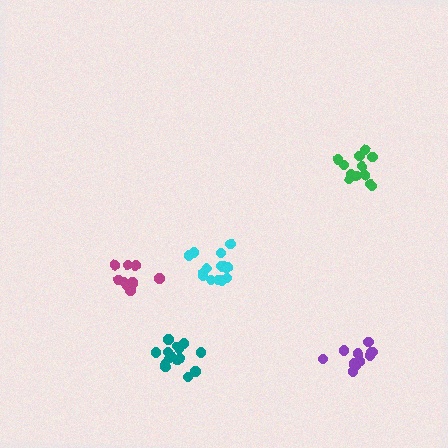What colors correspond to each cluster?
The clusters are colored: green, magenta, purple, cyan, teal.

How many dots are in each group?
Group 1: 12 dots, Group 2: 12 dots, Group 3: 11 dots, Group 4: 14 dots, Group 5: 16 dots (65 total).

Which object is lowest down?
The teal cluster is bottommost.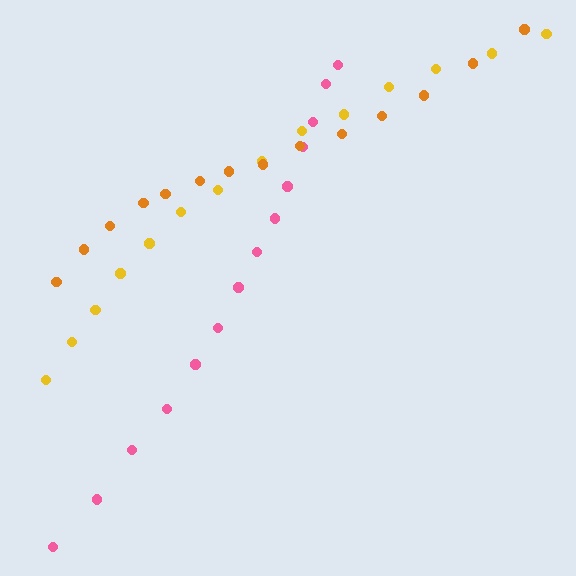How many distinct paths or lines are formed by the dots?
There are 3 distinct paths.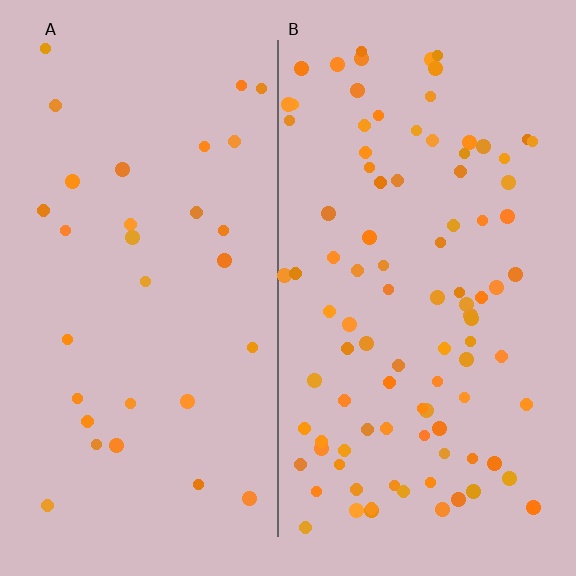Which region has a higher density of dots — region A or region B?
B (the right).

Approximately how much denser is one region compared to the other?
Approximately 3.1× — region B over region A.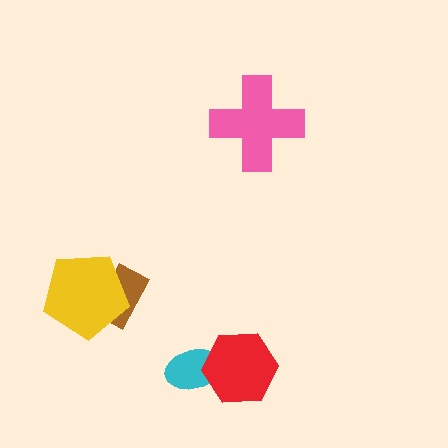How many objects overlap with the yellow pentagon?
1 object overlaps with the yellow pentagon.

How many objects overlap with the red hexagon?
1 object overlaps with the red hexagon.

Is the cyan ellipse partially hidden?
Yes, it is partially covered by another shape.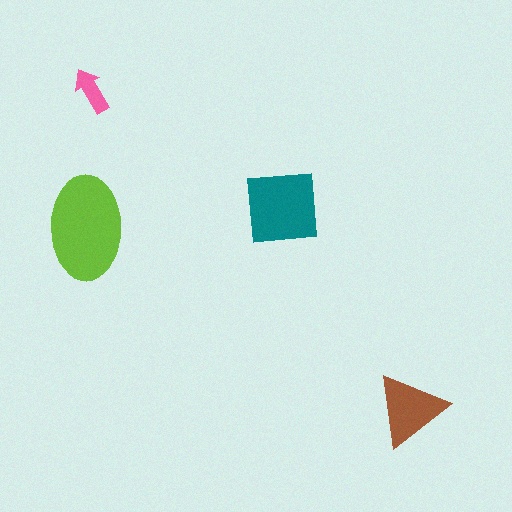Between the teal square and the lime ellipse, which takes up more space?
The lime ellipse.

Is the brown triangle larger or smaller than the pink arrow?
Larger.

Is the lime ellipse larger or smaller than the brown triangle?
Larger.